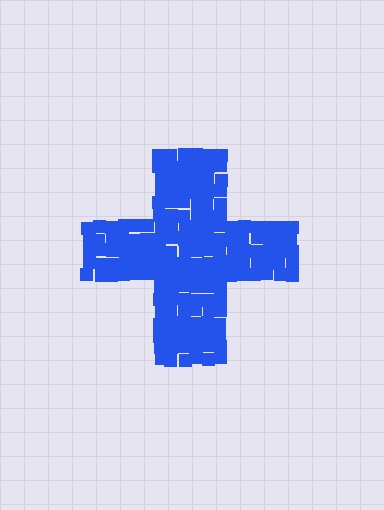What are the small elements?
The small elements are squares.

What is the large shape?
The large shape is a cross.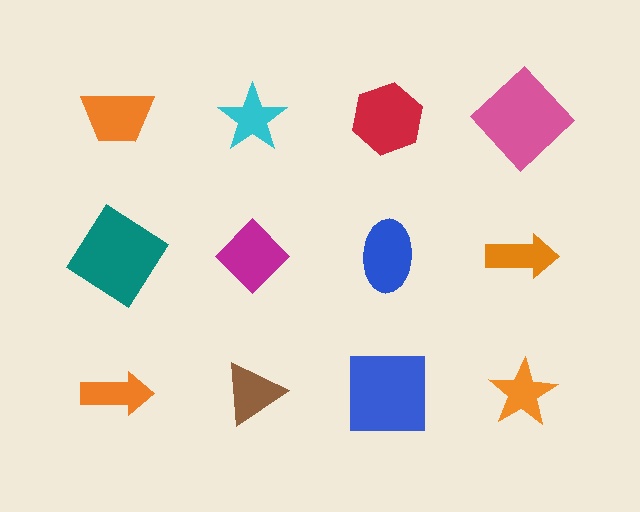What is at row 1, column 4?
A pink diamond.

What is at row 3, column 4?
An orange star.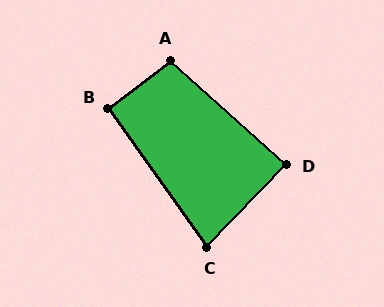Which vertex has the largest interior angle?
A, at approximately 101 degrees.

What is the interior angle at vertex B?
Approximately 92 degrees (approximately right).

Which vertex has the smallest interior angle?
C, at approximately 79 degrees.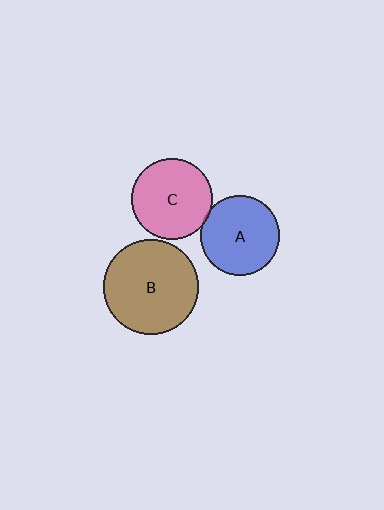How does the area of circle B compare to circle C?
Approximately 1.4 times.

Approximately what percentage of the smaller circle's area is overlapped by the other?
Approximately 5%.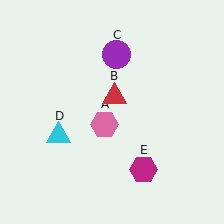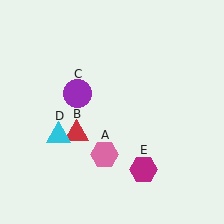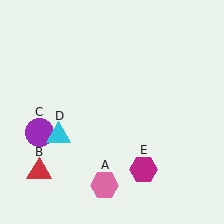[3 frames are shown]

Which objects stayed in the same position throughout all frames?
Cyan triangle (object D) and magenta hexagon (object E) remained stationary.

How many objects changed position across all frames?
3 objects changed position: pink hexagon (object A), red triangle (object B), purple circle (object C).